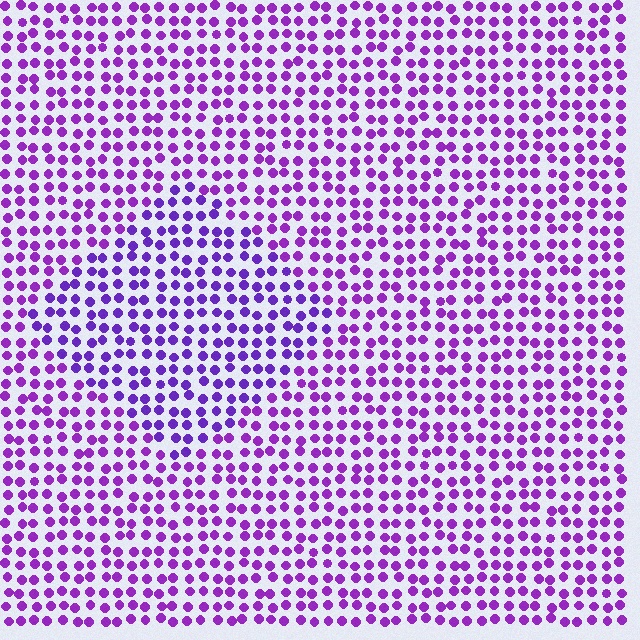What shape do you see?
I see a diamond.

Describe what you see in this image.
The image is filled with small purple elements in a uniform arrangement. A diamond-shaped region is visible where the elements are tinted to a slightly different hue, forming a subtle color boundary.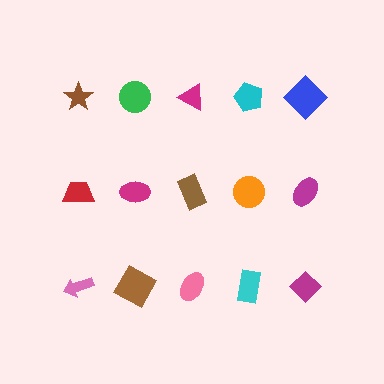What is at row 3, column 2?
A brown square.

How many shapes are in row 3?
5 shapes.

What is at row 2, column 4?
An orange circle.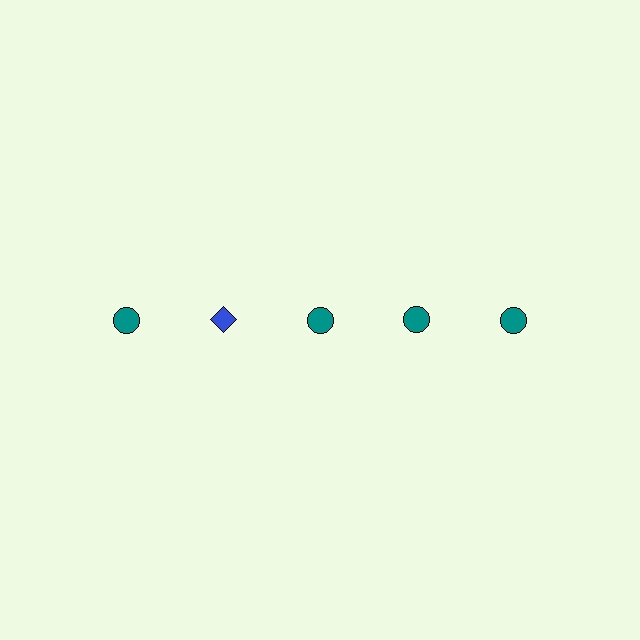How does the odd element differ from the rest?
It differs in both color (blue instead of teal) and shape (diamond instead of circle).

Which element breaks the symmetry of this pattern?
The blue diamond in the top row, second from left column breaks the symmetry. All other shapes are teal circles.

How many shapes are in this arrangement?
There are 5 shapes arranged in a grid pattern.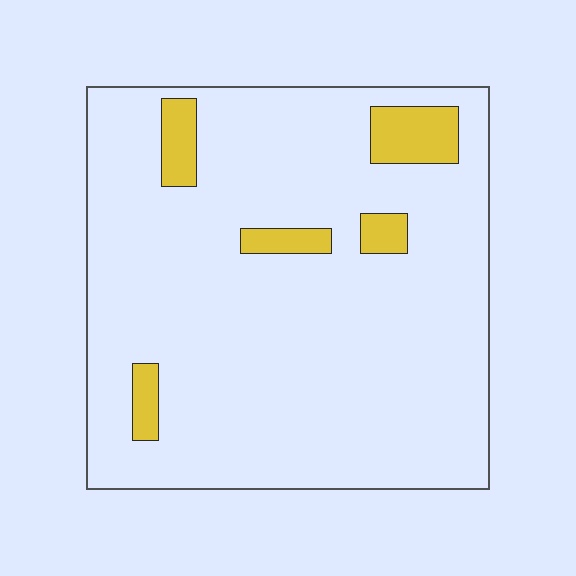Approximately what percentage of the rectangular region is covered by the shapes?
Approximately 10%.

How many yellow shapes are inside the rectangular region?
5.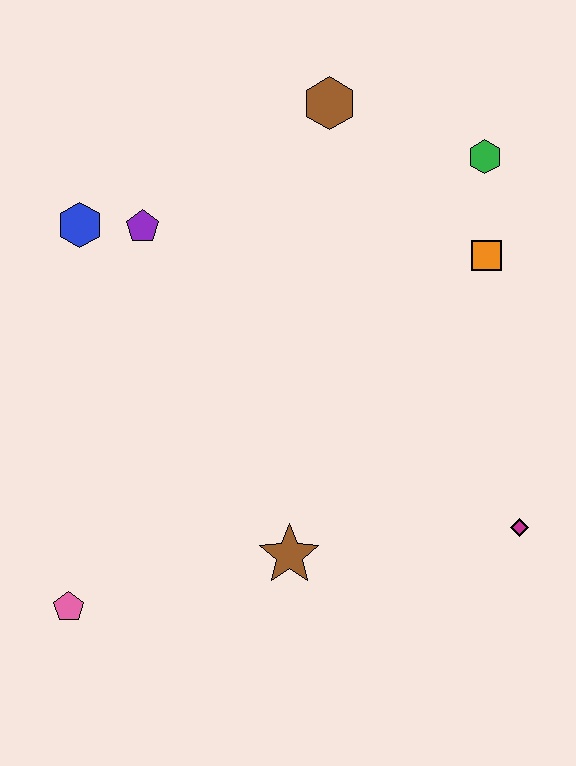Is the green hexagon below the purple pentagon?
No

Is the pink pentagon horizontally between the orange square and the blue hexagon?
No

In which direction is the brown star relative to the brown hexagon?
The brown star is below the brown hexagon.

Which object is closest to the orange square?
The green hexagon is closest to the orange square.